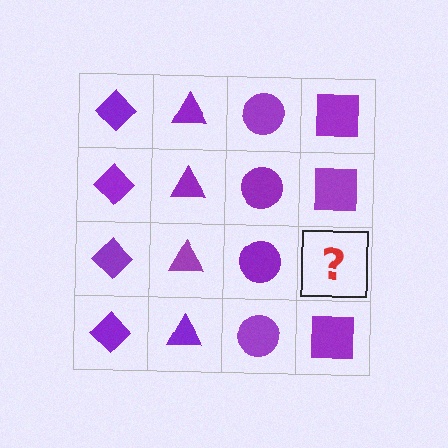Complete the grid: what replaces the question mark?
The question mark should be replaced with a purple square.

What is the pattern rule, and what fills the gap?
The rule is that each column has a consistent shape. The gap should be filled with a purple square.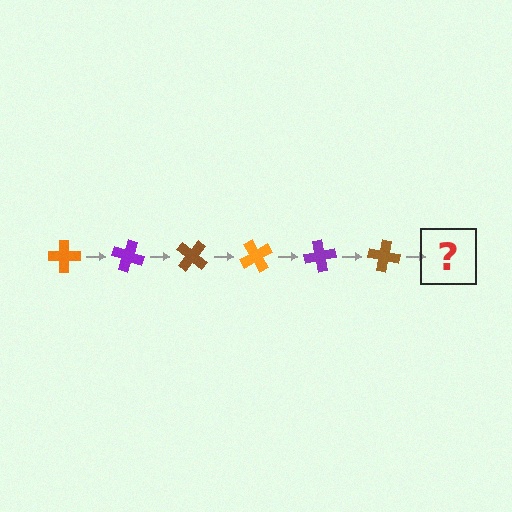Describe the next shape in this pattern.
It should be an orange cross, rotated 120 degrees from the start.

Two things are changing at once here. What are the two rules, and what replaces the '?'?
The two rules are that it rotates 20 degrees each step and the color cycles through orange, purple, and brown. The '?' should be an orange cross, rotated 120 degrees from the start.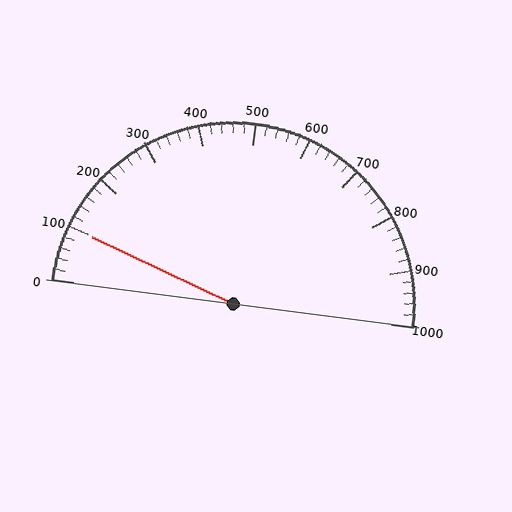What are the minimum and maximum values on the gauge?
The gauge ranges from 0 to 1000.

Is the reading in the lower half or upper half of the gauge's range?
The reading is in the lower half of the range (0 to 1000).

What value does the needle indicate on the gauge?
The needle indicates approximately 100.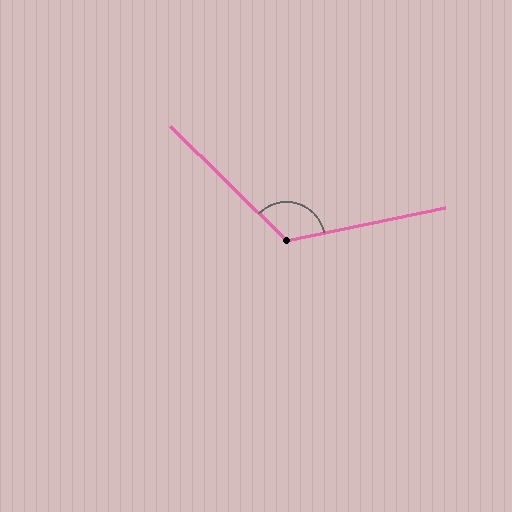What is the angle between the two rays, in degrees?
Approximately 124 degrees.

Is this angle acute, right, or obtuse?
It is obtuse.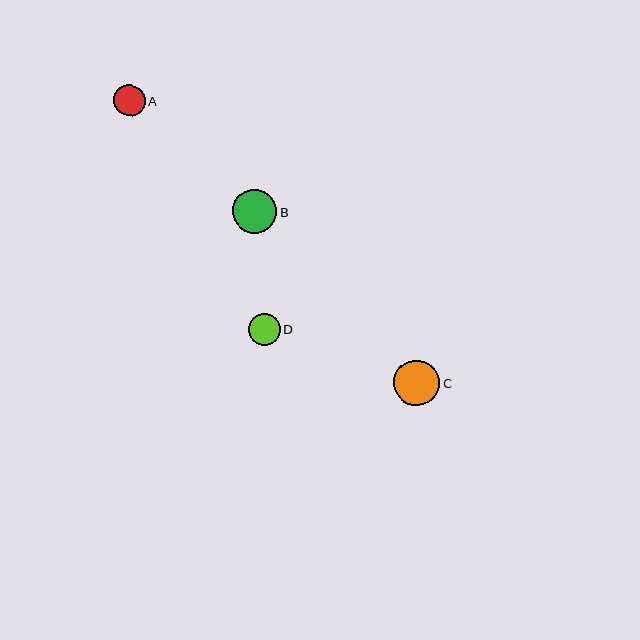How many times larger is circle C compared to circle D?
Circle C is approximately 1.4 times the size of circle D.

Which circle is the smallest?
Circle A is the smallest with a size of approximately 31 pixels.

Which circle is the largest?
Circle C is the largest with a size of approximately 46 pixels.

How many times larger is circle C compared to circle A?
Circle C is approximately 1.5 times the size of circle A.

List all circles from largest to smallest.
From largest to smallest: C, B, D, A.